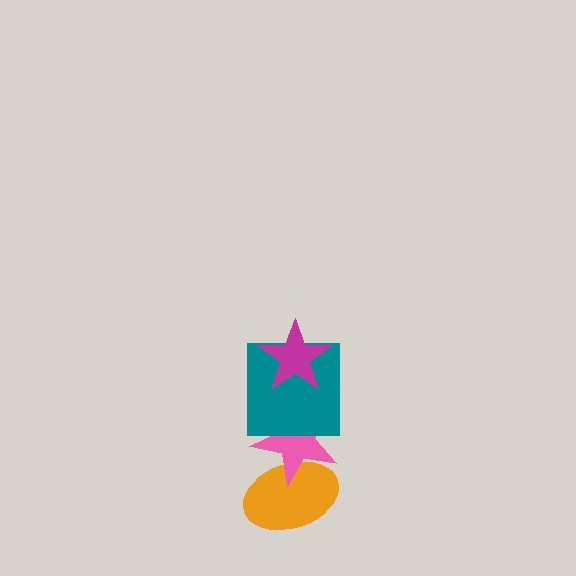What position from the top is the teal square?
The teal square is 2nd from the top.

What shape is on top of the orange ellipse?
The pink star is on top of the orange ellipse.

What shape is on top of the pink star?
The teal square is on top of the pink star.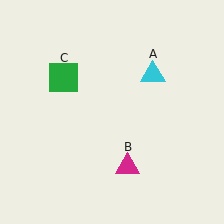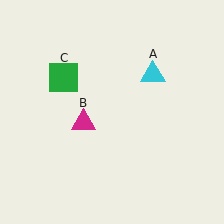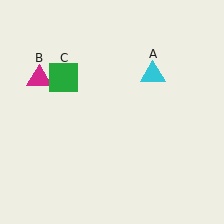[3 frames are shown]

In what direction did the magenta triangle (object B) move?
The magenta triangle (object B) moved up and to the left.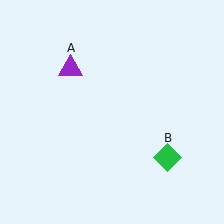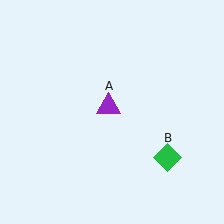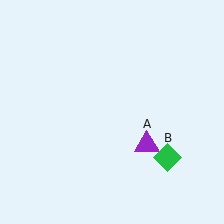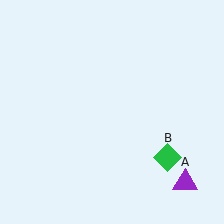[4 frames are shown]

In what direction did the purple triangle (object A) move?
The purple triangle (object A) moved down and to the right.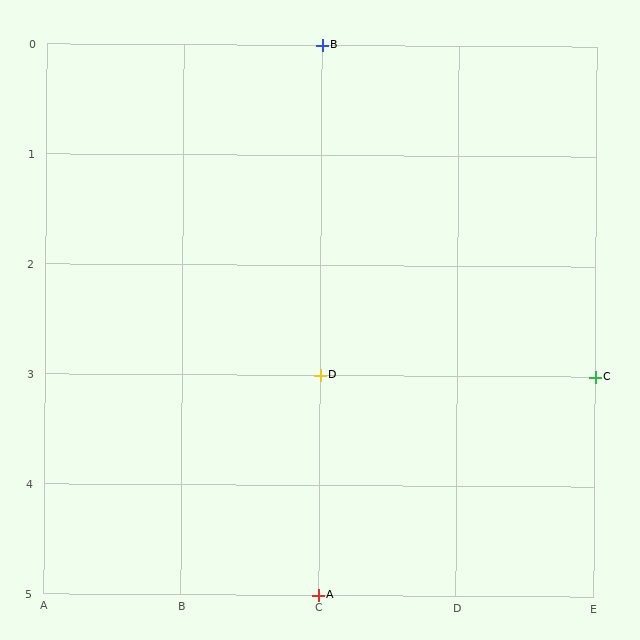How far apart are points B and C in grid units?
Points B and C are 2 columns and 3 rows apart (about 3.6 grid units diagonally).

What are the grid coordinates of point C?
Point C is at grid coordinates (E, 3).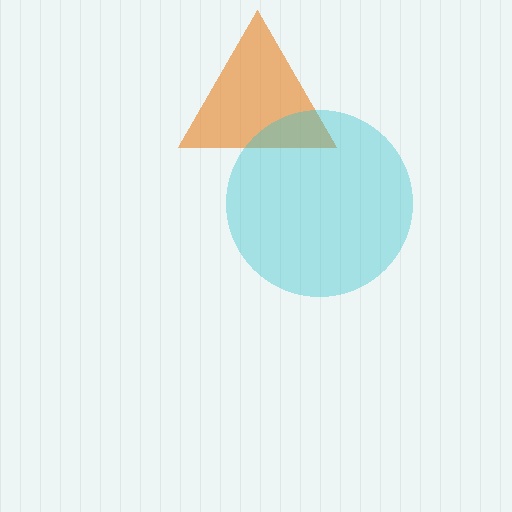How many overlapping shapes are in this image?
There are 2 overlapping shapes in the image.